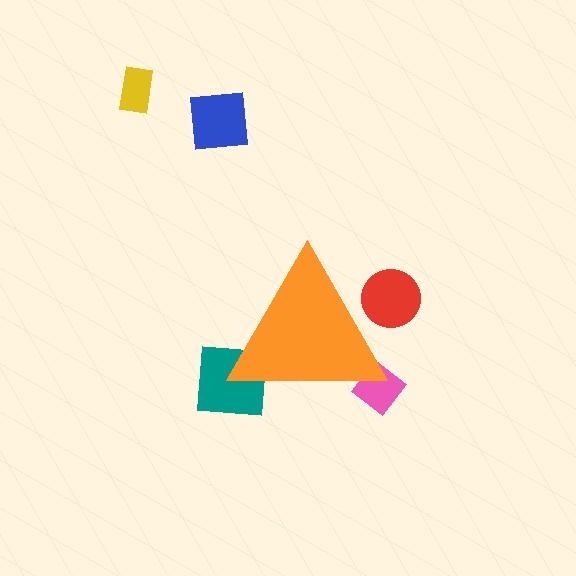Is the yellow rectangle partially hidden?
No, the yellow rectangle is fully visible.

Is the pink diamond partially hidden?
Yes, the pink diamond is partially hidden behind the orange triangle.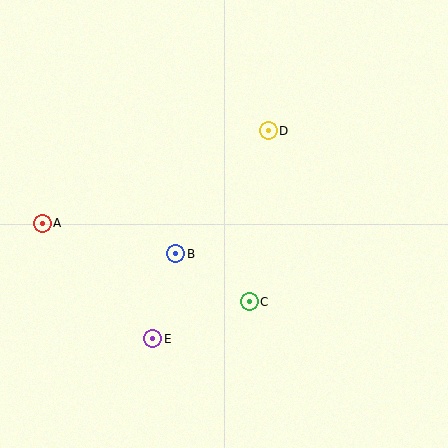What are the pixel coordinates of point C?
Point C is at (249, 302).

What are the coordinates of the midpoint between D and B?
The midpoint between D and B is at (222, 192).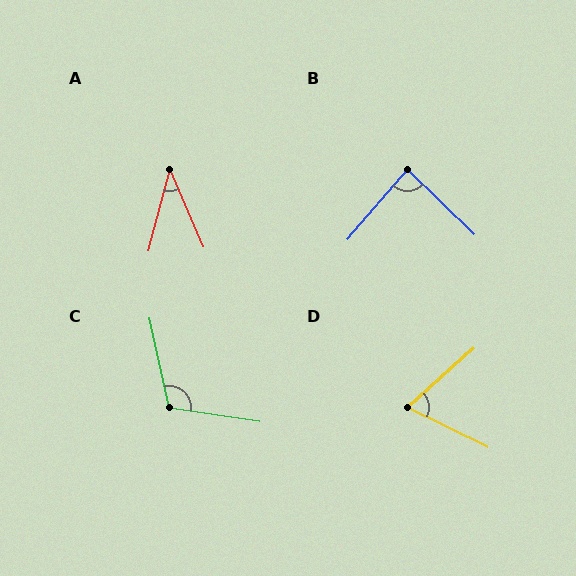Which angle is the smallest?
A, at approximately 38 degrees.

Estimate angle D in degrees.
Approximately 68 degrees.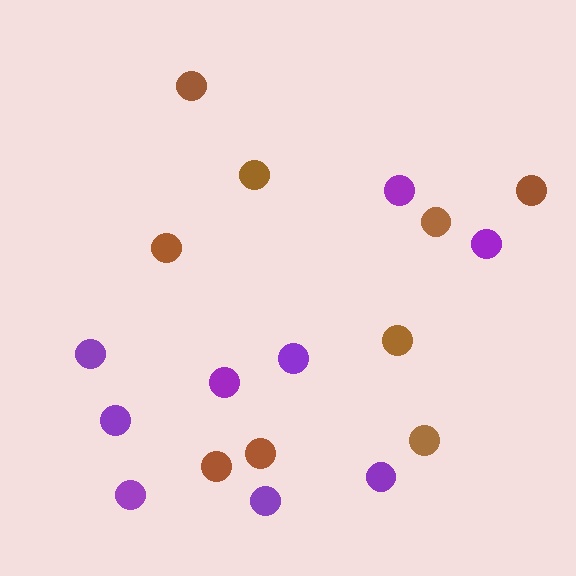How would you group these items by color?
There are 2 groups: one group of brown circles (9) and one group of purple circles (9).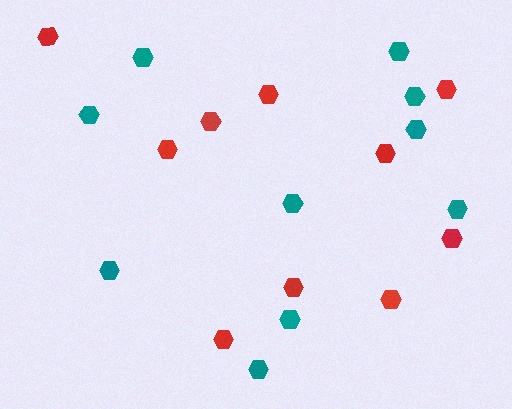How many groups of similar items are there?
There are 2 groups: one group of red hexagons (10) and one group of teal hexagons (10).